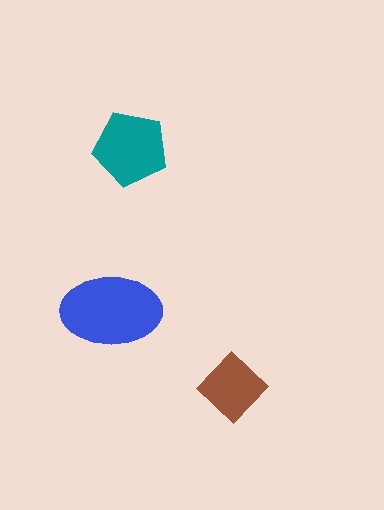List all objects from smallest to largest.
The brown diamond, the teal pentagon, the blue ellipse.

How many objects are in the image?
There are 3 objects in the image.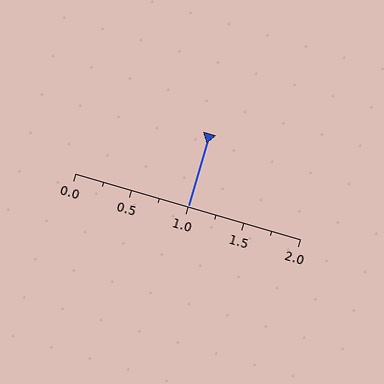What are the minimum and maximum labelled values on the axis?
The axis runs from 0.0 to 2.0.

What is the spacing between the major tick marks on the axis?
The major ticks are spaced 0.5 apart.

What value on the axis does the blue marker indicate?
The marker indicates approximately 1.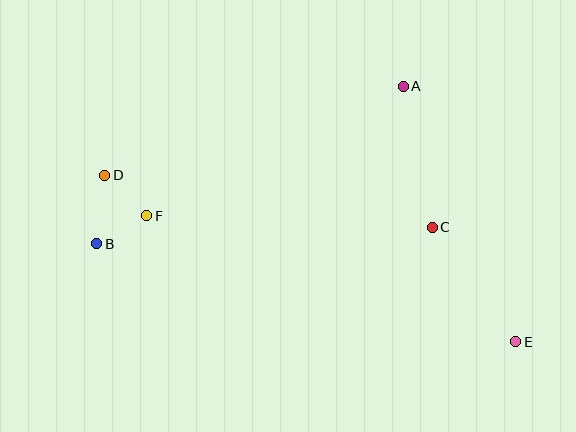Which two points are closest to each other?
Points B and F are closest to each other.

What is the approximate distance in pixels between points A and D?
The distance between A and D is approximately 312 pixels.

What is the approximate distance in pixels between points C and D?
The distance between C and D is approximately 332 pixels.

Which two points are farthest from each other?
Points D and E are farthest from each other.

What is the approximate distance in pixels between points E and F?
The distance between E and F is approximately 390 pixels.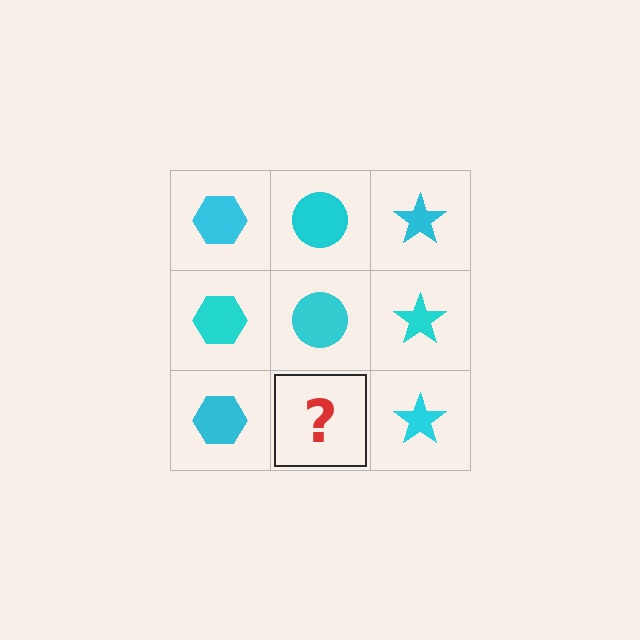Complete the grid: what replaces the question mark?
The question mark should be replaced with a cyan circle.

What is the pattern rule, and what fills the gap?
The rule is that each column has a consistent shape. The gap should be filled with a cyan circle.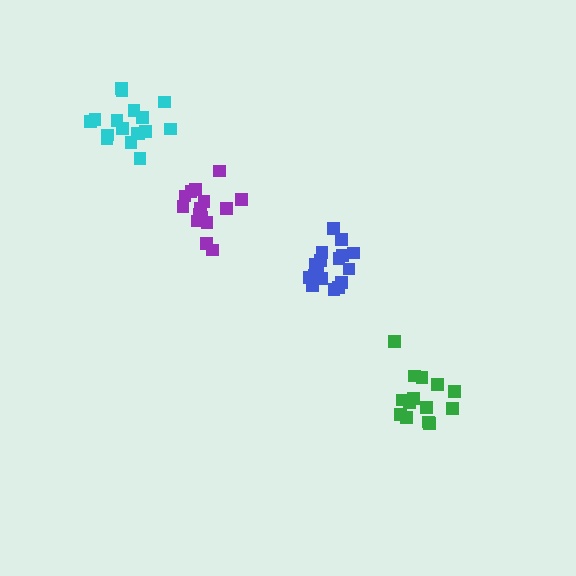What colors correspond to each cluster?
The clusters are colored: cyan, green, blue, purple.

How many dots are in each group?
Group 1: 17 dots, Group 2: 14 dots, Group 3: 17 dots, Group 4: 15 dots (63 total).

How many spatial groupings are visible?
There are 4 spatial groupings.